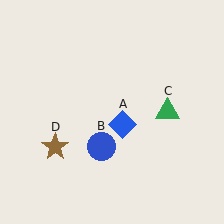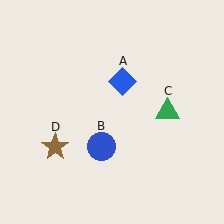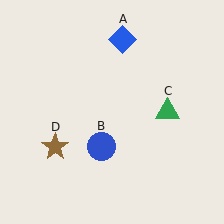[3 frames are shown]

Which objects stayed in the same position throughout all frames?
Blue circle (object B) and green triangle (object C) and brown star (object D) remained stationary.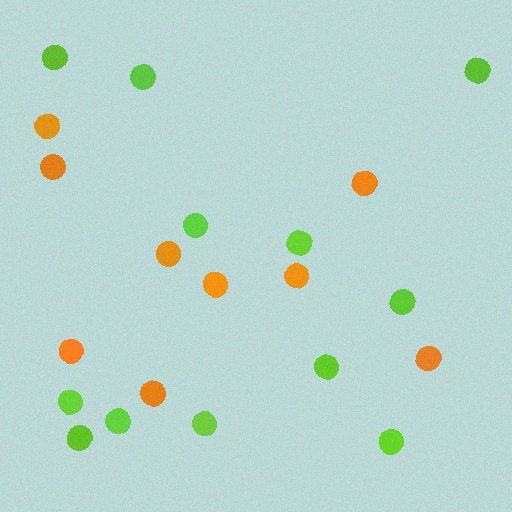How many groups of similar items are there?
There are 2 groups: one group of lime circles (12) and one group of orange circles (9).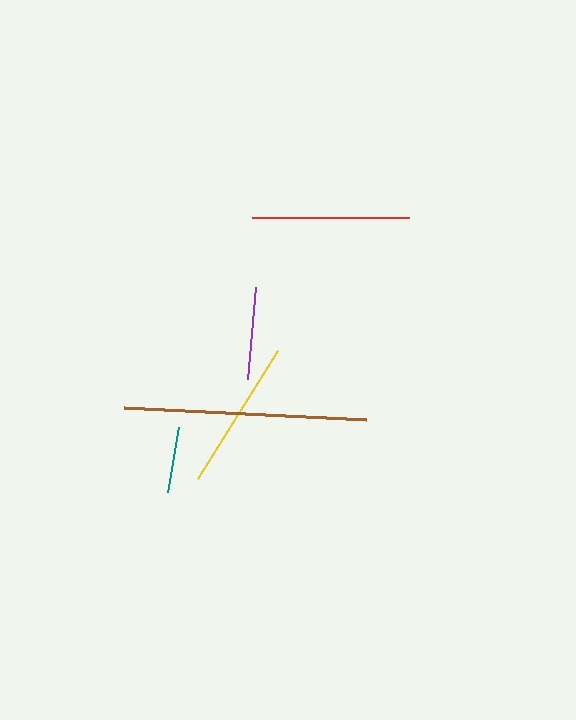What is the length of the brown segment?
The brown segment is approximately 242 pixels long.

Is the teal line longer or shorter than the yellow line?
The yellow line is longer than the teal line.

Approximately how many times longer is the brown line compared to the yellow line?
The brown line is approximately 1.6 times the length of the yellow line.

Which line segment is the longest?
The brown line is the longest at approximately 242 pixels.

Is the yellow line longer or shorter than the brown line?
The brown line is longer than the yellow line.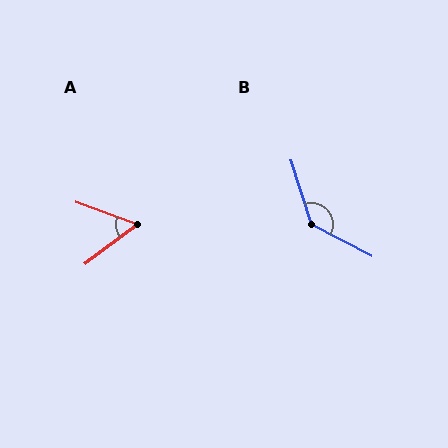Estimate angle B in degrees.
Approximately 135 degrees.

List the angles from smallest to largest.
A (57°), B (135°).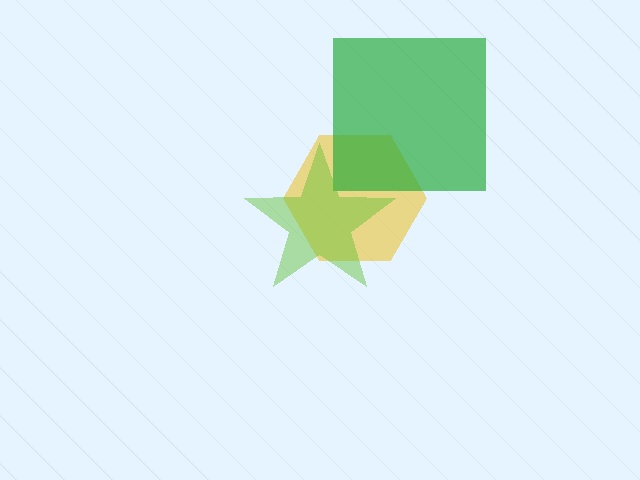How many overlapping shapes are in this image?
There are 3 overlapping shapes in the image.